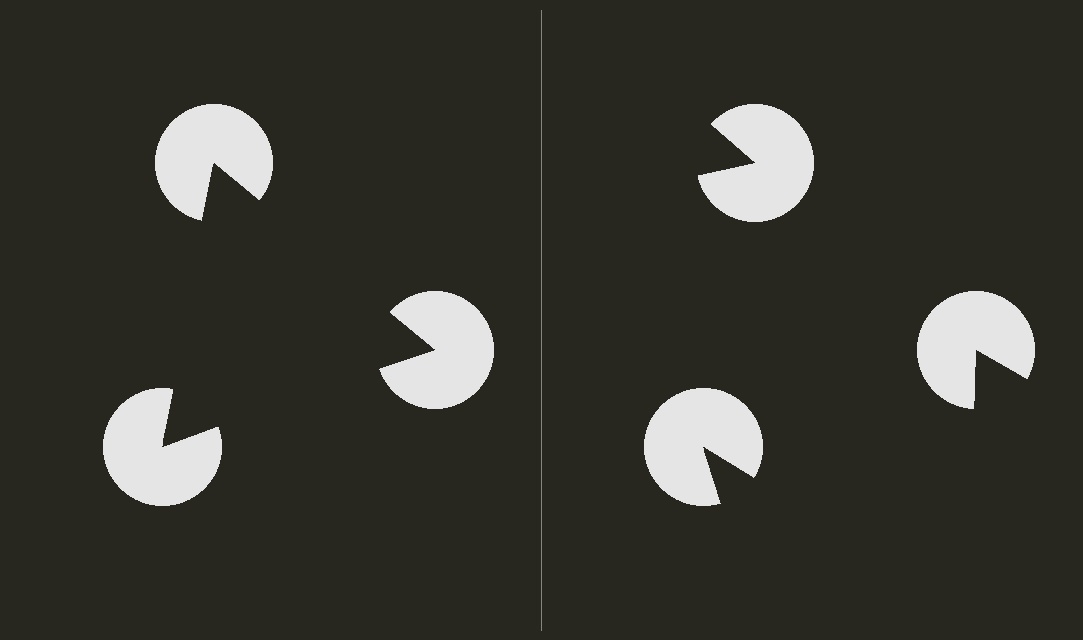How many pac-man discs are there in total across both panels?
6 — 3 on each side.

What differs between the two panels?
The pac-man discs are positioned identically on both sides; only the wedge orientations differ. On the left they align to a triangle; on the right they are misaligned.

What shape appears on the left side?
An illusory triangle.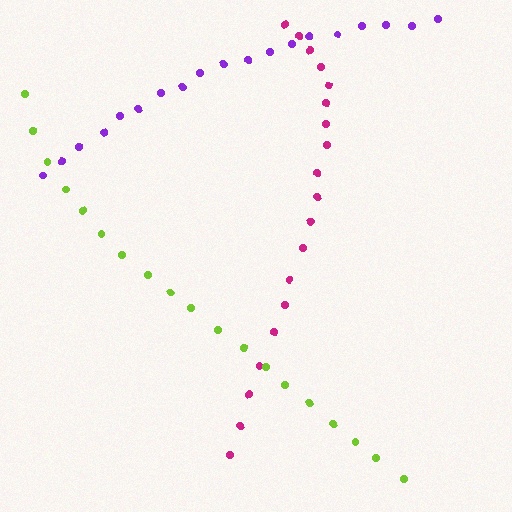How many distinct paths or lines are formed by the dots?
There are 3 distinct paths.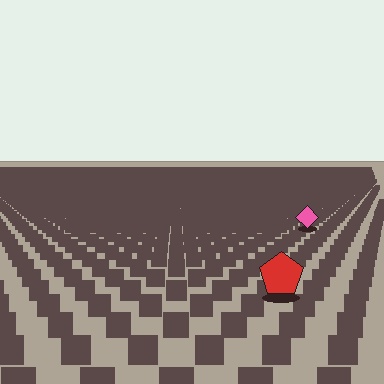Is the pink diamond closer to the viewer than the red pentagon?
No. The red pentagon is closer — you can tell from the texture gradient: the ground texture is coarser near it.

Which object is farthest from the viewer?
The pink diamond is farthest from the viewer. It appears smaller and the ground texture around it is denser.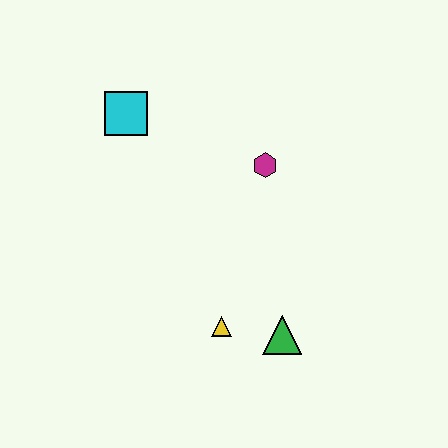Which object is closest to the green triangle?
The yellow triangle is closest to the green triangle.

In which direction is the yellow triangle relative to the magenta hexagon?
The yellow triangle is below the magenta hexagon.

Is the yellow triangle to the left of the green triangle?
Yes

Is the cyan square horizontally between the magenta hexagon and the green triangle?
No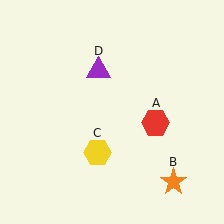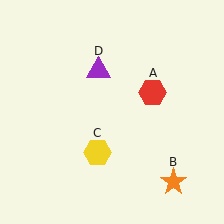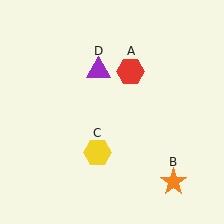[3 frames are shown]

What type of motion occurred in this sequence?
The red hexagon (object A) rotated counterclockwise around the center of the scene.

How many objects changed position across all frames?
1 object changed position: red hexagon (object A).